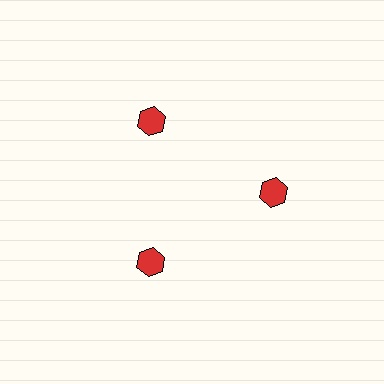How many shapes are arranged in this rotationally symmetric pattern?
There are 3 shapes, arranged in 3 groups of 1.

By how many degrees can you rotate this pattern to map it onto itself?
The pattern maps onto itself every 120 degrees of rotation.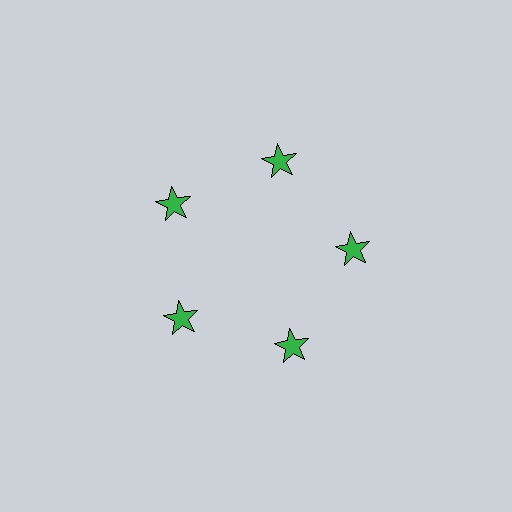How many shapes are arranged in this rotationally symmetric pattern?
There are 5 shapes, arranged in 5 groups of 1.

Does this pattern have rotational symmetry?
Yes, this pattern has 5-fold rotational symmetry. It looks the same after rotating 72 degrees around the center.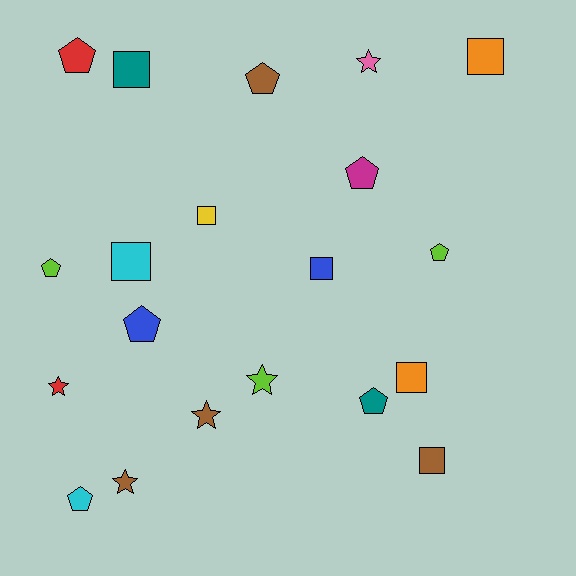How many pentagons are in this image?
There are 8 pentagons.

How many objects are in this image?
There are 20 objects.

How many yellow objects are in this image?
There is 1 yellow object.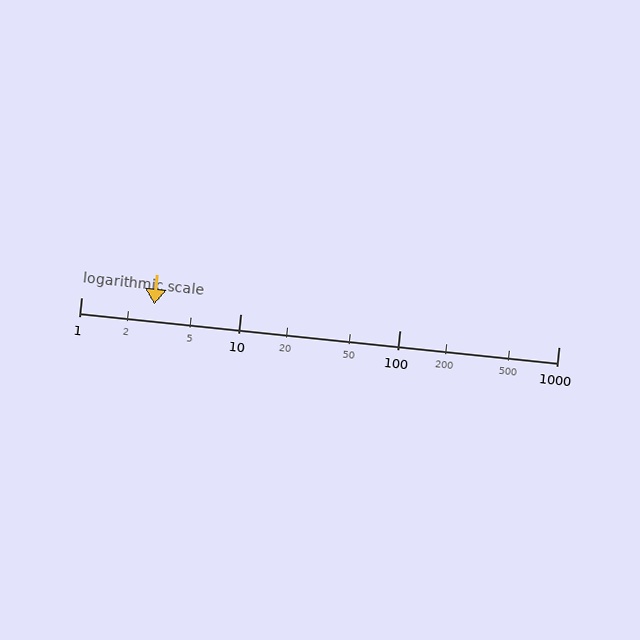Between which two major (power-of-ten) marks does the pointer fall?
The pointer is between 1 and 10.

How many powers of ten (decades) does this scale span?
The scale spans 3 decades, from 1 to 1000.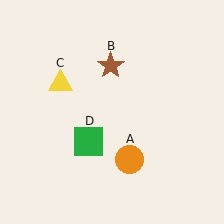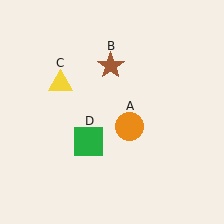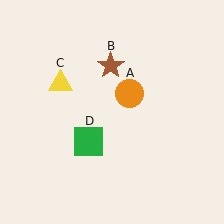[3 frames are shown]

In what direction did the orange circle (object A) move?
The orange circle (object A) moved up.